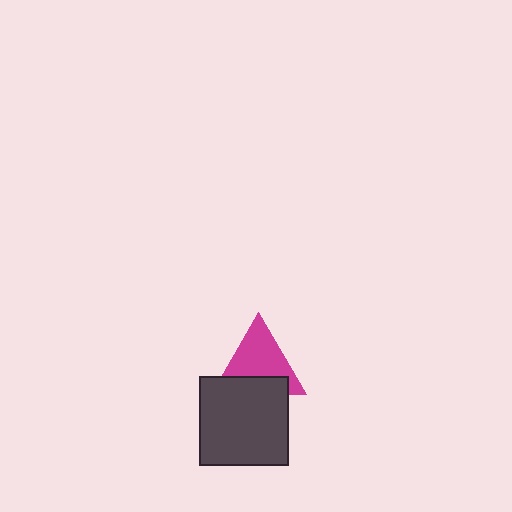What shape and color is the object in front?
The object in front is a dark gray square.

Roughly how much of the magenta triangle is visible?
About half of it is visible (roughly 64%).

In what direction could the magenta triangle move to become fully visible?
The magenta triangle could move up. That would shift it out from behind the dark gray square entirely.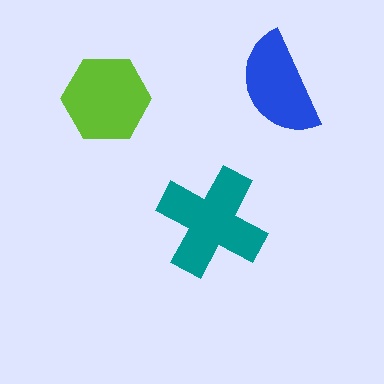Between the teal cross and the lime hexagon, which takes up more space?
The teal cross.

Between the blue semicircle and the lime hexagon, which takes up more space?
The lime hexagon.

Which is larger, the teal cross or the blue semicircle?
The teal cross.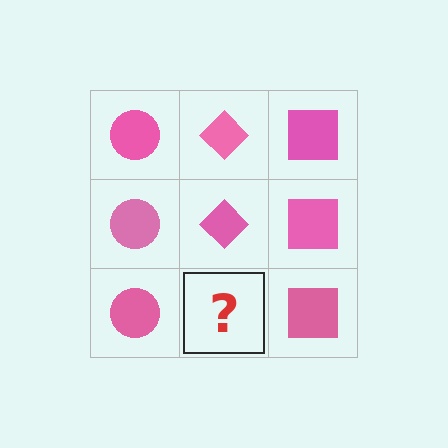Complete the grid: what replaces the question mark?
The question mark should be replaced with a pink diamond.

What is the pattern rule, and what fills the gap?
The rule is that each column has a consistent shape. The gap should be filled with a pink diamond.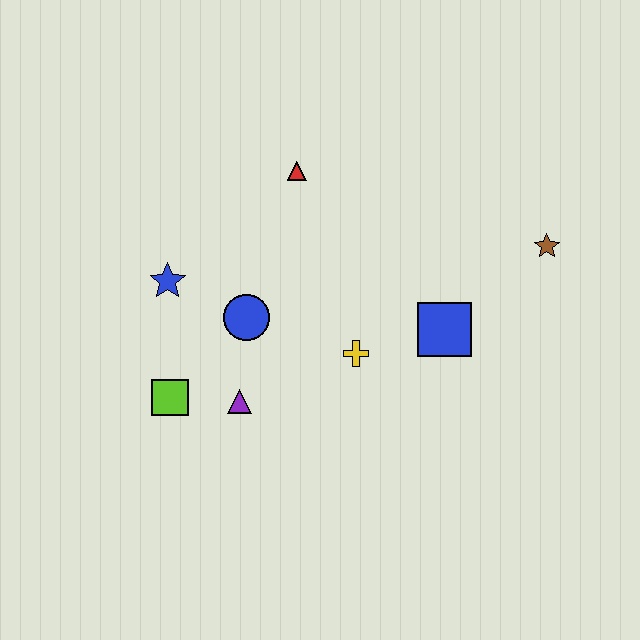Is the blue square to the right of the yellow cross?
Yes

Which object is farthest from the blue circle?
The brown star is farthest from the blue circle.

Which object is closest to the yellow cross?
The blue square is closest to the yellow cross.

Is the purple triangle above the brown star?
No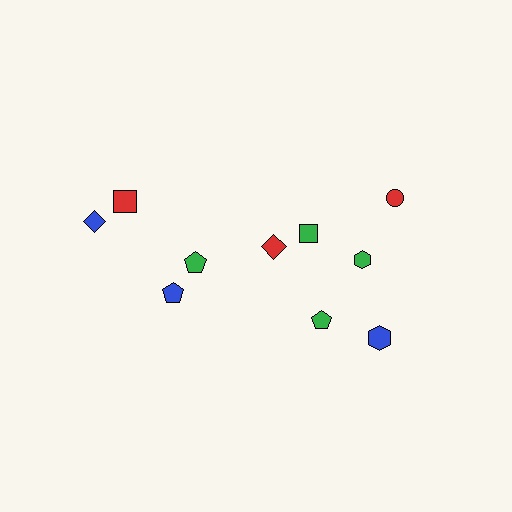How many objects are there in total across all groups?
There are 10 objects.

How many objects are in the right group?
There are 6 objects.